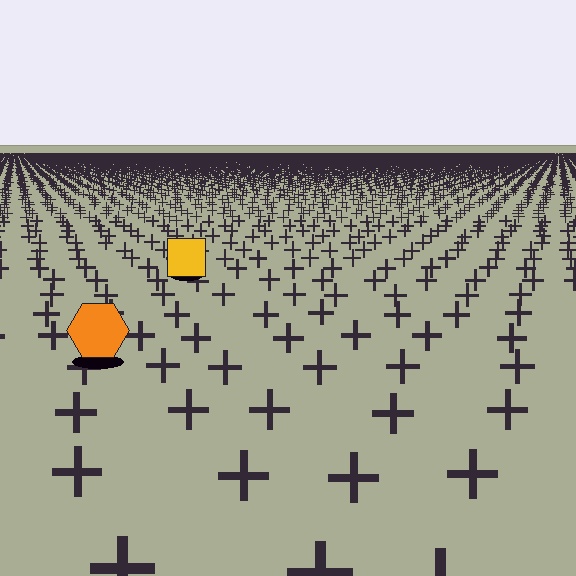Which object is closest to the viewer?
The orange hexagon is closest. The texture marks near it are larger and more spread out.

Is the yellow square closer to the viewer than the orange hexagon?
No. The orange hexagon is closer — you can tell from the texture gradient: the ground texture is coarser near it.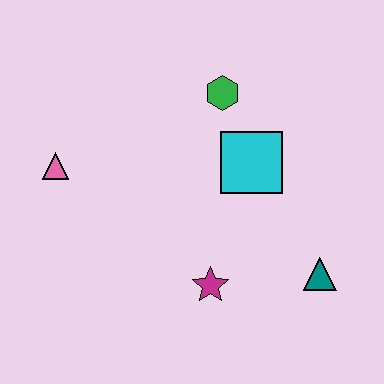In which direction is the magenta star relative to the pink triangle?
The magenta star is to the right of the pink triangle.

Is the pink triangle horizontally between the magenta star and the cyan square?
No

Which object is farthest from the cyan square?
The pink triangle is farthest from the cyan square.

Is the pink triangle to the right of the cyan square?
No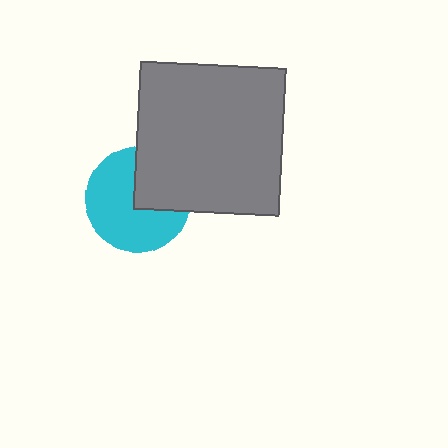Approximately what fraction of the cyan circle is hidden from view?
Roughly 34% of the cyan circle is hidden behind the gray rectangle.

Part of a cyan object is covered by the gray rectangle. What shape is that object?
It is a circle.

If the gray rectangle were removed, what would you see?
You would see the complete cyan circle.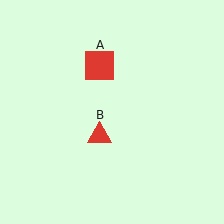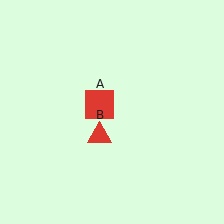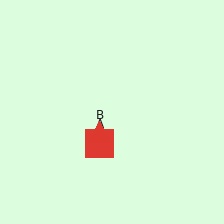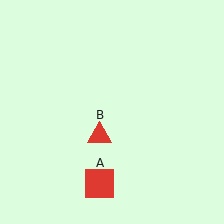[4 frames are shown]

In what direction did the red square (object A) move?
The red square (object A) moved down.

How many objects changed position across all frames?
1 object changed position: red square (object A).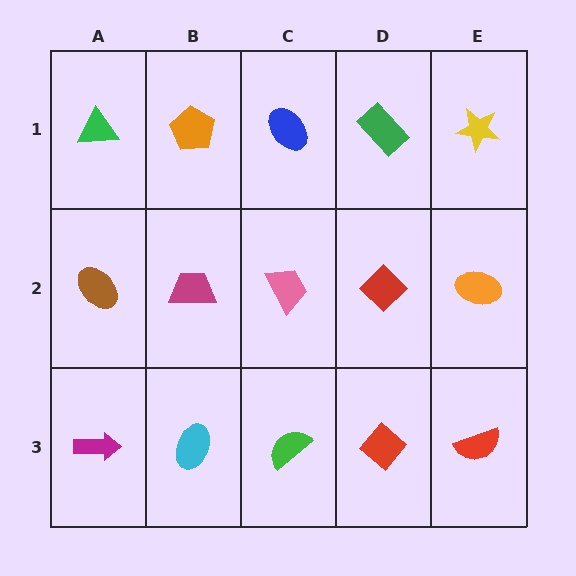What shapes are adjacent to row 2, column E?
A yellow star (row 1, column E), a red semicircle (row 3, column E), a red diamond (row 2, column D).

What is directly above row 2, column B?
An orange pentagon.